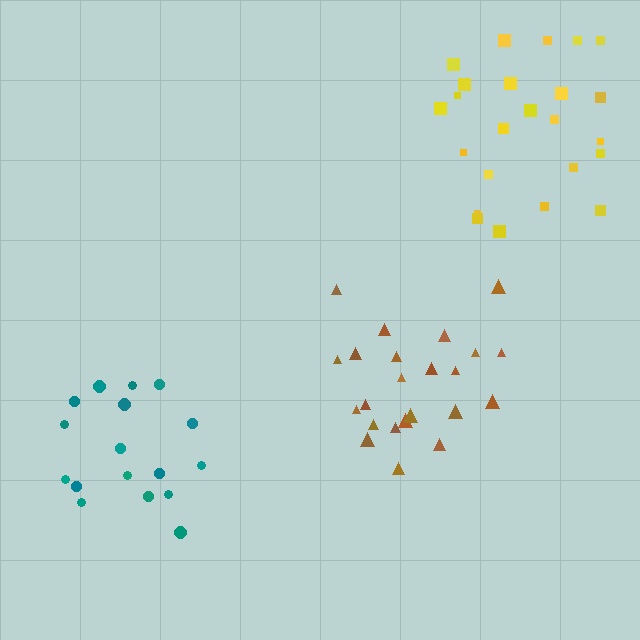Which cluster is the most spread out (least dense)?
Yellow.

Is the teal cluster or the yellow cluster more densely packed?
Teal.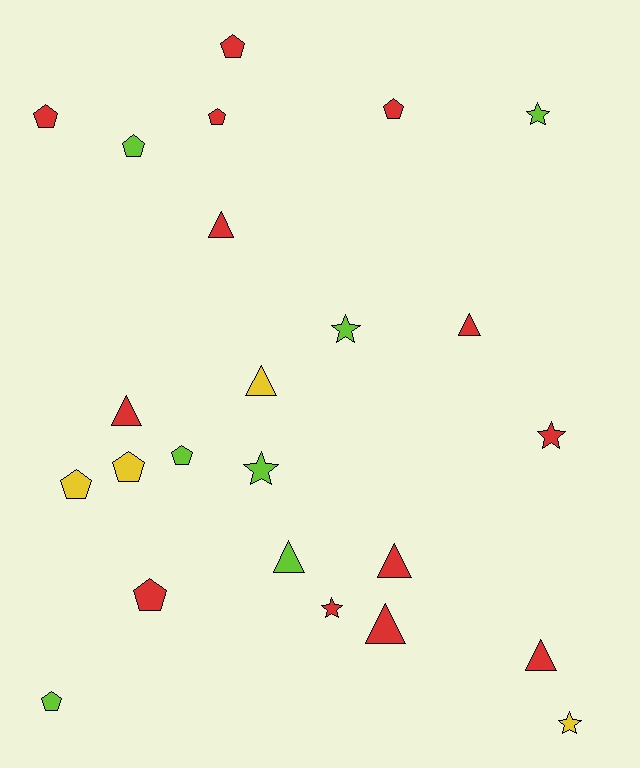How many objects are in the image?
There are 24 objects.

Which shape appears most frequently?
Pentagon, with 10 objects.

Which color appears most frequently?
Red, with 13 objects.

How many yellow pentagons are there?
There are 2 yellow pentagons.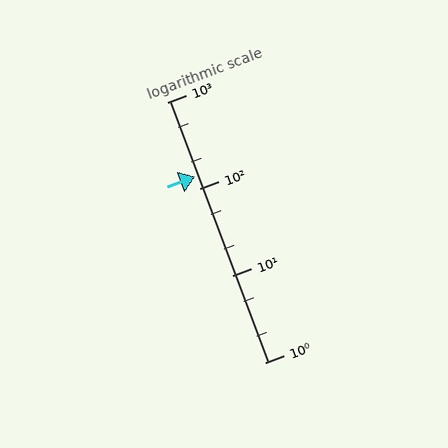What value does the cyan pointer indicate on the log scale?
The pointer indicates approximately 140.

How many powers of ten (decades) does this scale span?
The scale spans 3 decades, from 1 to 1000.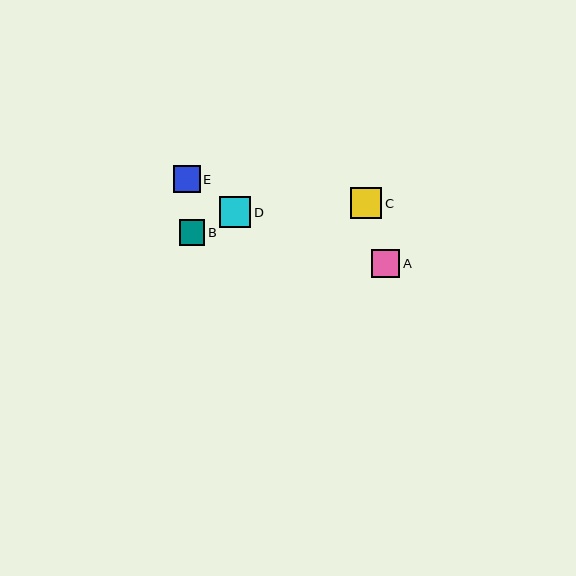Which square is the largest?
Square D is the largest with a size of approximately 31 pixels.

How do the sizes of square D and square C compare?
Square D and square C are approximately the same size.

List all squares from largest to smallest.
From largest to smallest: D, C, A, E, B.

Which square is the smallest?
Square B is the smallest with a size of approximately 26 pixels.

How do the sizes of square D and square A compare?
Square D and square A are approximately the same size.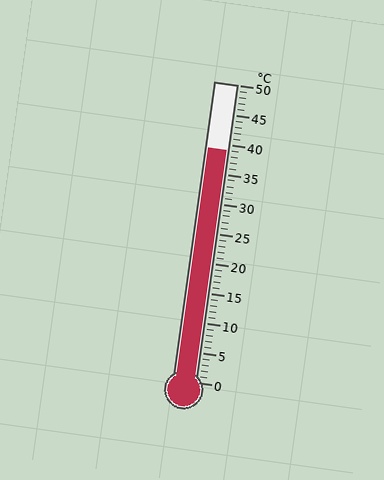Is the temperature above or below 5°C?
The temperature is above 5°C.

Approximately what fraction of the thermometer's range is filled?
The thermometer is filled to approximately 80% of its range.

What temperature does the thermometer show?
The thermometer shows approximately 39°C.